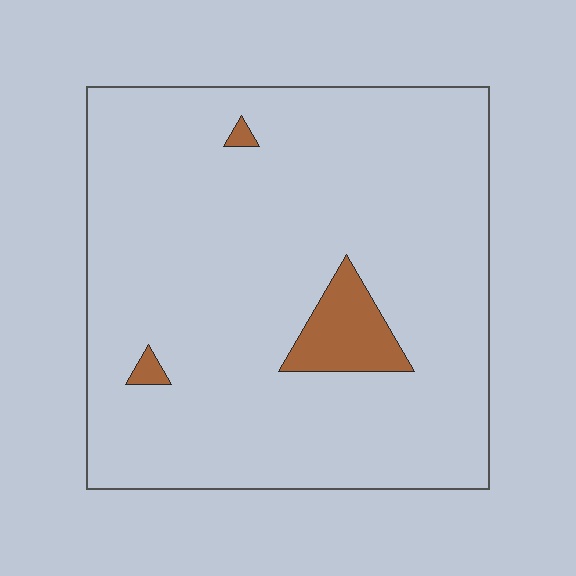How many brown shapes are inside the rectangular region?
3.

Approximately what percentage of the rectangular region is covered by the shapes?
Approximately 5%.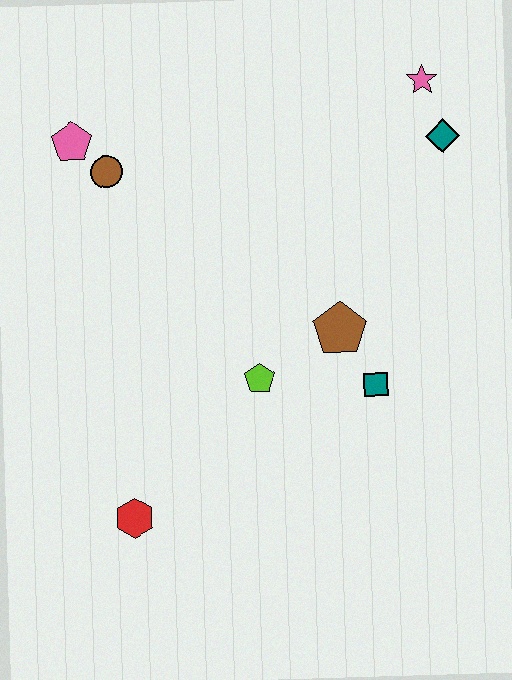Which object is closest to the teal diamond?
The pink star is closest to the teal diamond.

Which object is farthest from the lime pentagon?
The pink star is farthest from the lime pentagon.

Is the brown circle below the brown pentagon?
No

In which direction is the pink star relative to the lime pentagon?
The pink star is above the lime pentagon.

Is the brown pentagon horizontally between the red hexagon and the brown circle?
No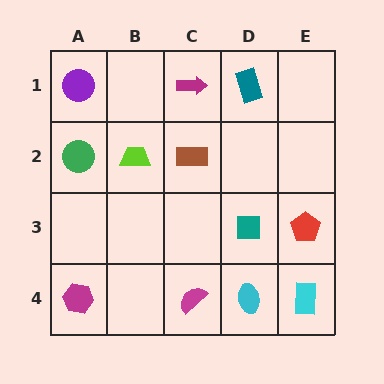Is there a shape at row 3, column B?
No, that cell is empty.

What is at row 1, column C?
A magenta arrow.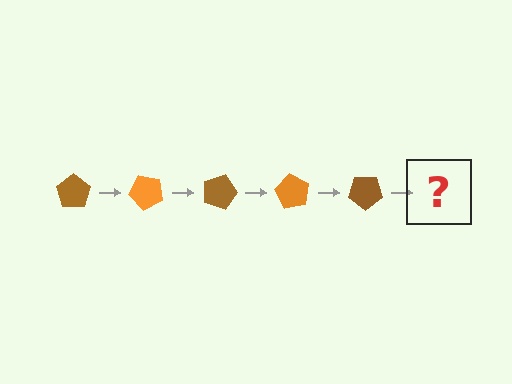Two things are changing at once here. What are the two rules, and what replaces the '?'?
The two rules are that it rotates 45 degrees each step and the color cycles through brown and orange. The '?' should be an orange pentagon, rotated 225 degrees from the start.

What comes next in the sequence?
The next element should be an orange pentagon, rotated 225 degrees from the start.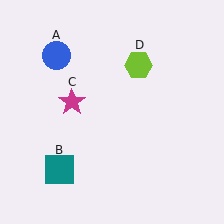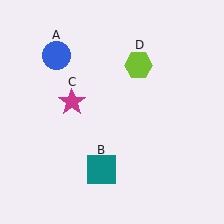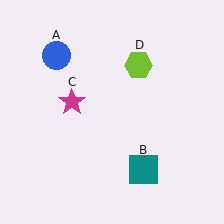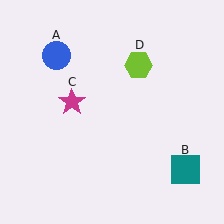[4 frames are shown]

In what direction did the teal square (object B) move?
The teal square (object B) moved right.